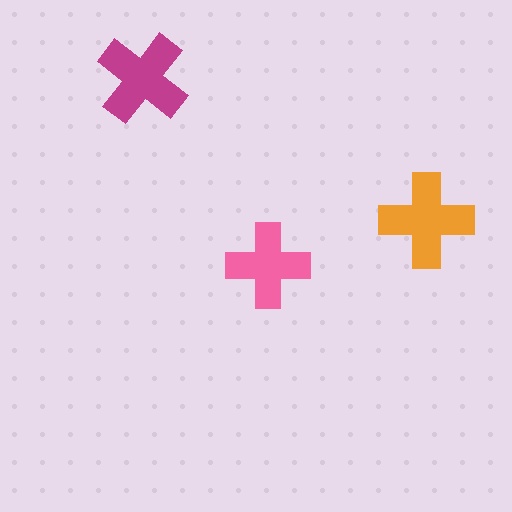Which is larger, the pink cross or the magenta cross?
The magenta one.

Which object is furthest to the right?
The orange cross is rightmost.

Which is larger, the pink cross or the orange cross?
The orange one.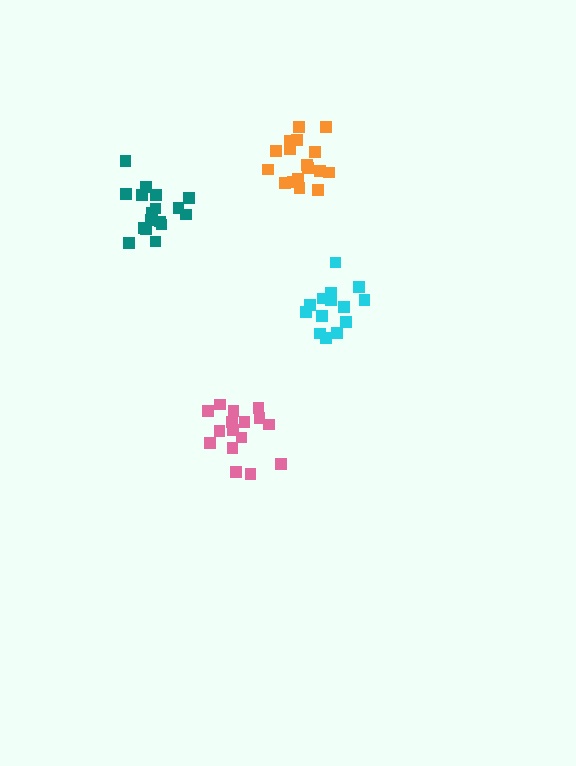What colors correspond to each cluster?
The clusters are colored: cyan, teal, orange, pink.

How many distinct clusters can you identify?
There are 4 distinct clusters.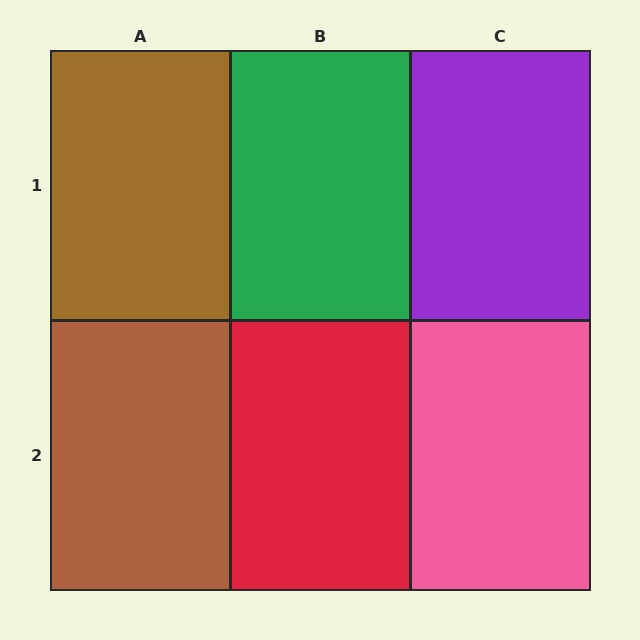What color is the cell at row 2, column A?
Brown.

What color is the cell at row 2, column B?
Red.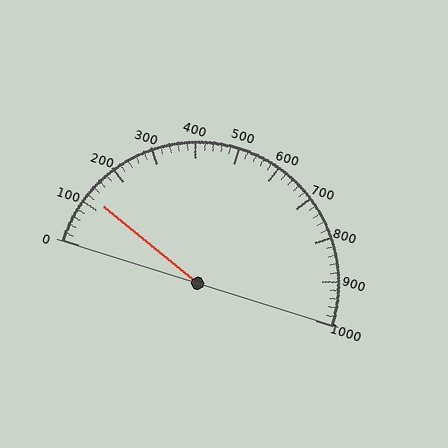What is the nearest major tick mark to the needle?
The nearest major tick mark is 100.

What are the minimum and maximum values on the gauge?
The gauge ranges from 0 to 1000.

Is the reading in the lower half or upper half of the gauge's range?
The reading is in the lower half of the range (0 to 1000).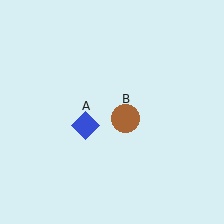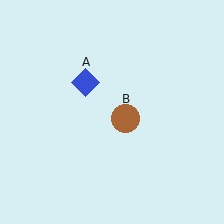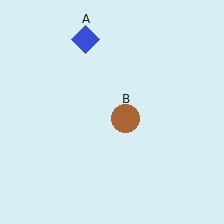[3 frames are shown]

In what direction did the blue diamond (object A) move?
The blue diamond (object A) moved up.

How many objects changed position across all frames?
1 object changed position: blue diamond (object A).